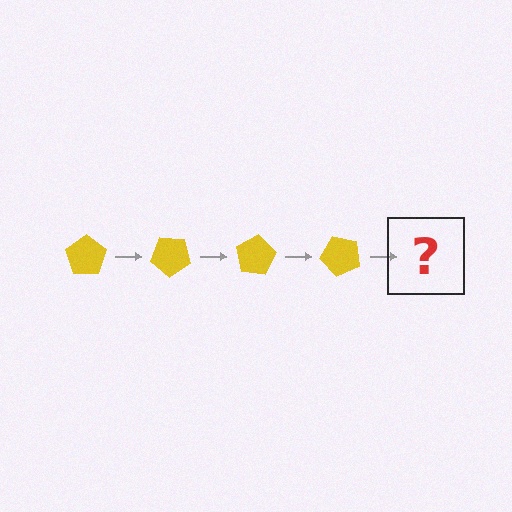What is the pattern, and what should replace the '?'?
The pattern is that the pentagon rotates 40 degrees each step. The '?' should be a yellow pentagon rotated 160 degrees.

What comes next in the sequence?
The next element should be a yellow pentagon rotated 160 degrees.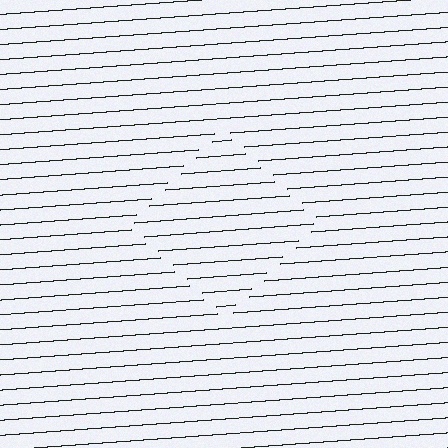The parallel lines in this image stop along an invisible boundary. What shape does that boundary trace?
An illusory square. The interior of the shape contains the same grating, shifted by half a period — the contour is defined by the phase discontinuity where line-ends from the inner and outer gratings abut.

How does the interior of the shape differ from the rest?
The interior of the shape contains the same grating, shifted by half a period — the contour is defined by the phase discontinuity where line-ends from the inner and outer gratings abut.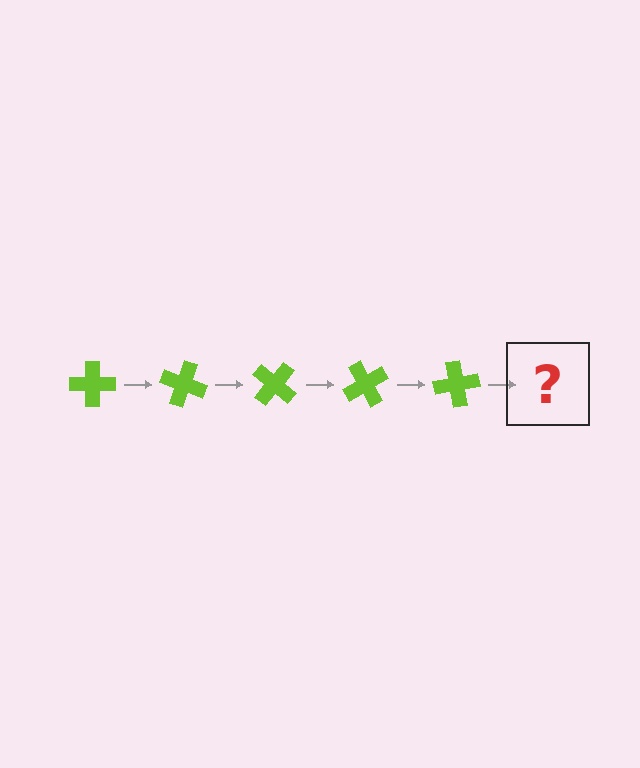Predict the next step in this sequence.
The next step is a lime cross rotated 100 degrees.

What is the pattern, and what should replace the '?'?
The pattern is that the cross rotates 20 degrees each step. The '?' should be a lime cross rotated 100 degrees.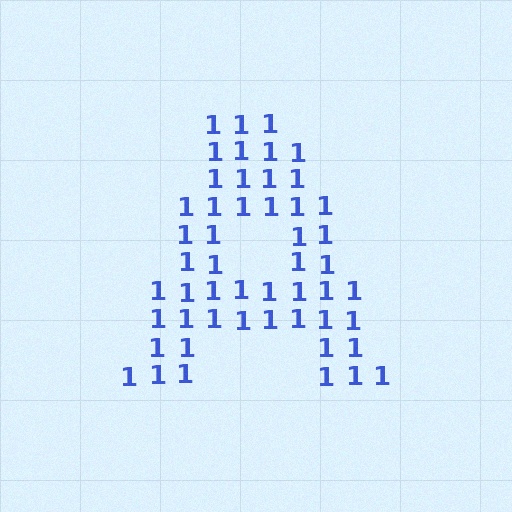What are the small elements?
The small elements are digit 1's.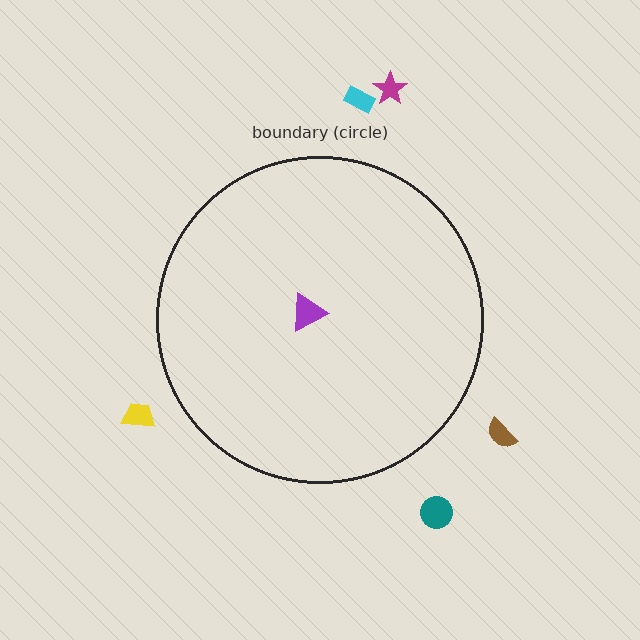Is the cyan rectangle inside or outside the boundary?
Outside.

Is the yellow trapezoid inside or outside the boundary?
Outside.